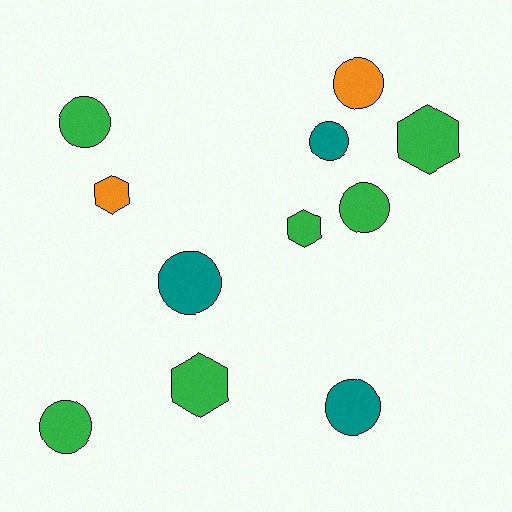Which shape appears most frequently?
Circle, with 7 objects.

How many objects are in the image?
There are 11 objects.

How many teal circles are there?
There are 3 teal circles.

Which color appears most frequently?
Green, with 6 objects.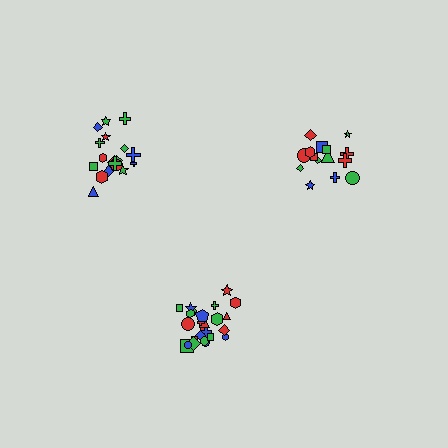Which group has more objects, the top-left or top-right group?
The top-left group.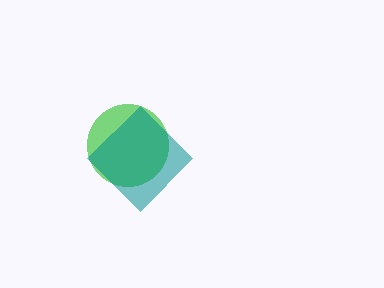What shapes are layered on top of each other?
The layered shapes are: a green circle, a teal diamond.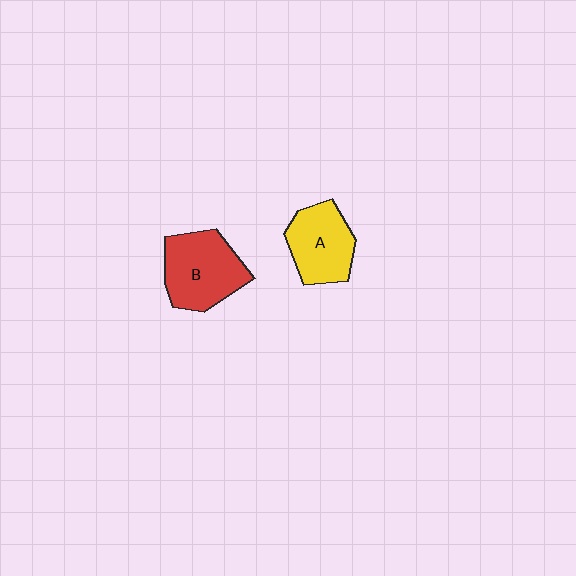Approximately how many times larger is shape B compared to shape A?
Approximately 1.2 times.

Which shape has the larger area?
Shape B (red).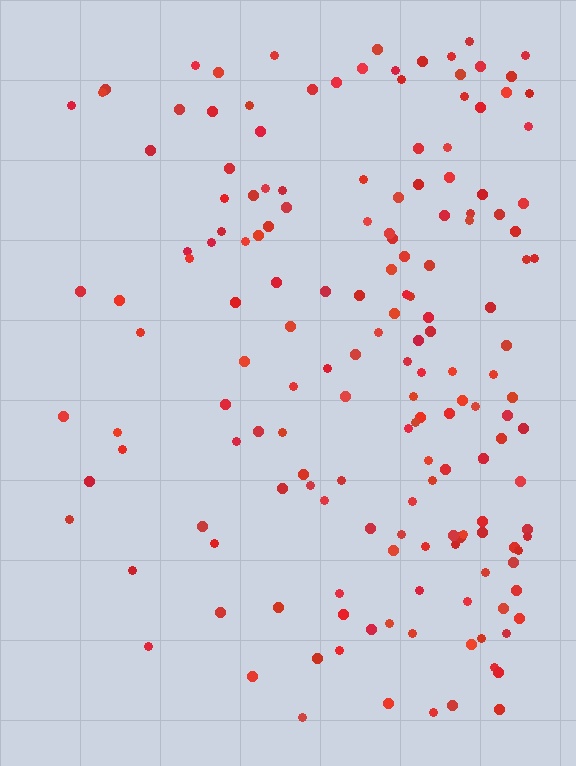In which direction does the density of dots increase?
From left to right, with the right side densest.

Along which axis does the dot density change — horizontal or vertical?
Horizontal.